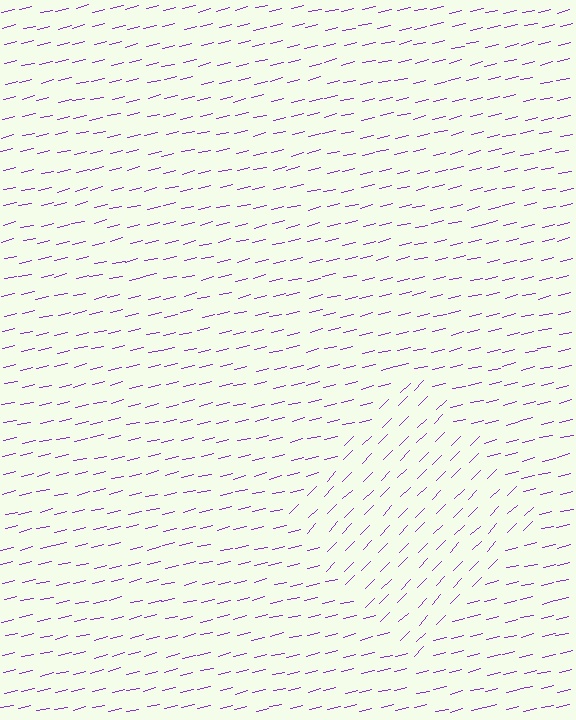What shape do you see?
I see a diamond.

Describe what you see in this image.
The image is filled with small purple line segments. A diamond region in the image has lines oriented differently from the surrounding lines, creating a visible texture boundary.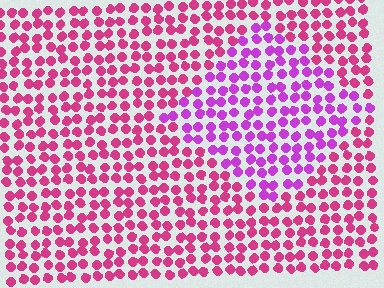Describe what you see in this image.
The image is filled with small magenta elements in a uniform arrangement. A diamond-shaped region is visible where the elements are tinted to a slightly different hue, forming a subtle color boundary.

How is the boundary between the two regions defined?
The boundary is defined purely by a slight shift in hue (about 35 degrees). Spacing, size, and orientation are identical on both sides.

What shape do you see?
I see a diamond.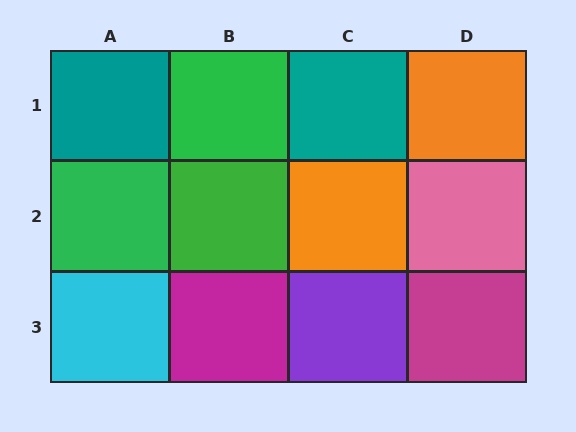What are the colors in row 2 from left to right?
Green, green, orange, pink.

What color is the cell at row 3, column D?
Magenta.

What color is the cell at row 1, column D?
Orange.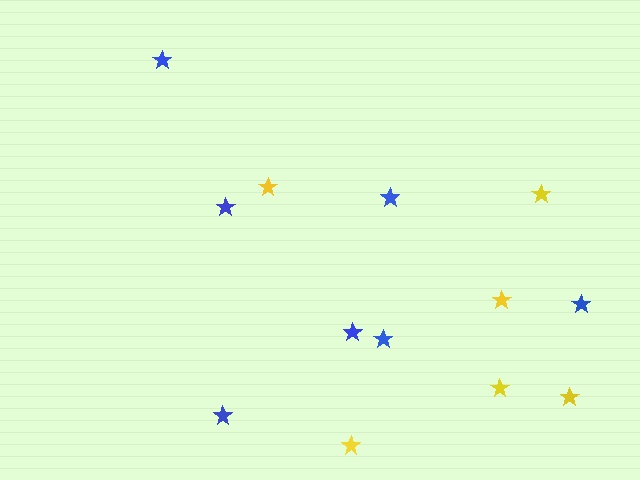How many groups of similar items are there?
There are 2 groups: one group of yellow stars (6) and one group of blue stars (7).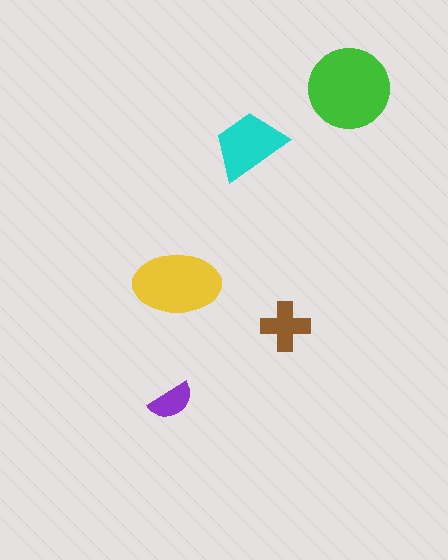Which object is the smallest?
The purple semicircle.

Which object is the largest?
The green circle.